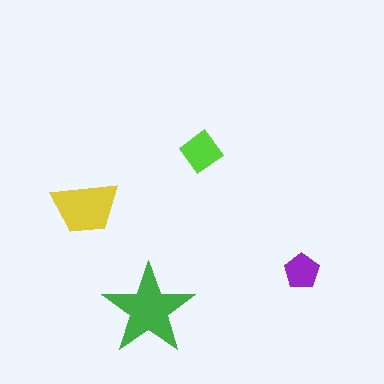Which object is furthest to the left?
The yellow trapezoid is leftmost.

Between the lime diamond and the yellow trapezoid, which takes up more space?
The yellow trapezoid.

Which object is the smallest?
The purple pentagon.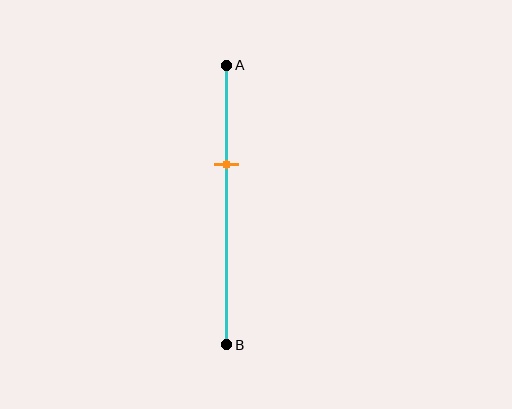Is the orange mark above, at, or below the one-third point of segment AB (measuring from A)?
The orange mark is approximately at the one-third point of segment AB.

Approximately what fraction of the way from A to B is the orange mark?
The orange mark is approximately 35% of the way from A to B.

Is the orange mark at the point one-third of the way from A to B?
Yes, the mark is approximately at the one-third point.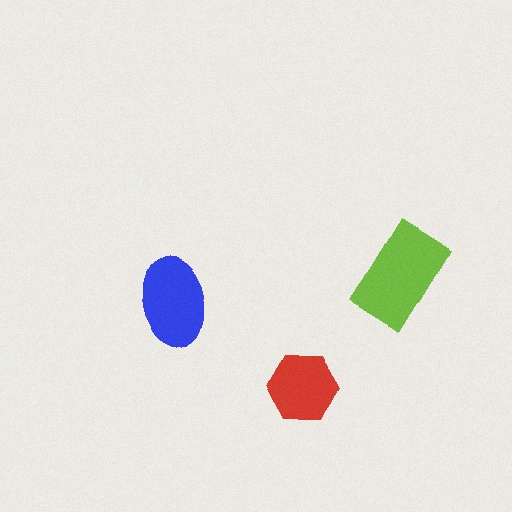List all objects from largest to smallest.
The lime rectangle, the blue ellipse, the red hexagon.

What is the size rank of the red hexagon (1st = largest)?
3rd.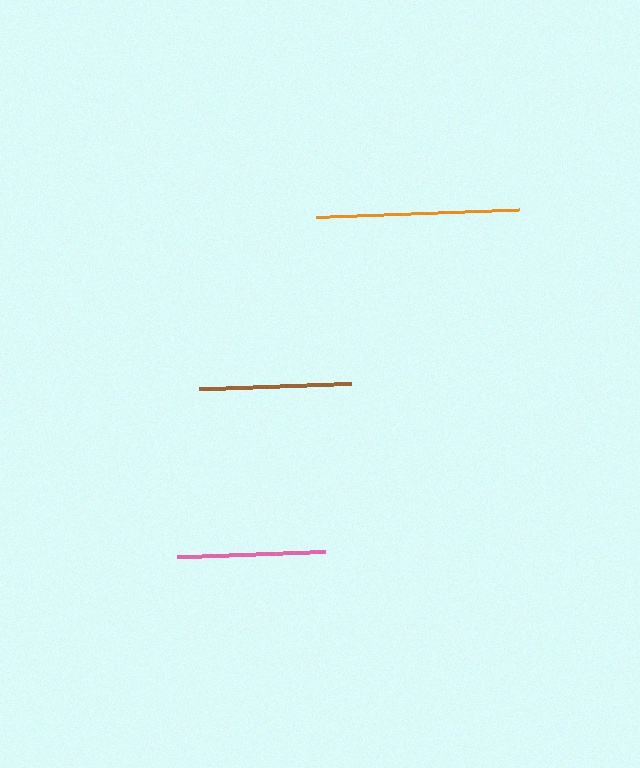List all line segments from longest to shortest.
From longest to shortest: orange, brown, pink.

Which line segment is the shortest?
The pink line is the shortest at approximately 148 pixels.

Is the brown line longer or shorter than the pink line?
The brown line is longer than the pink line.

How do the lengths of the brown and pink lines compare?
The brown and pink lines are approximately the same length.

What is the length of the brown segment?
The brown segment is approximately 152 pixels long.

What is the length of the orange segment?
The orange segment is approximately 203 pixels long.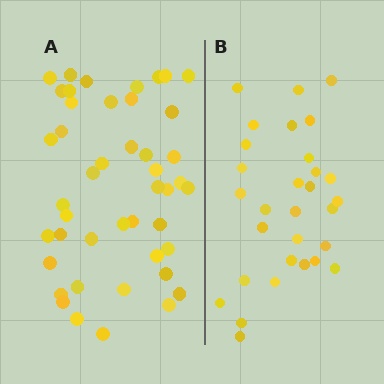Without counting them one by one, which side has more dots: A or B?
Region A (the left region) has more dots.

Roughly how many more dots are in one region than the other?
Region A has approximately 15 more dots than region B.